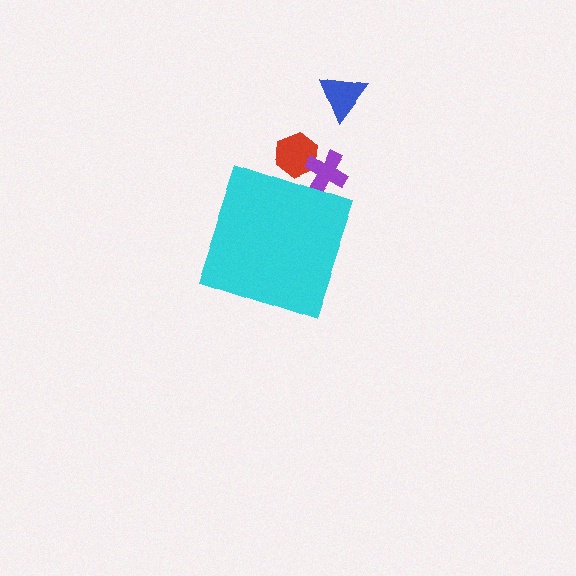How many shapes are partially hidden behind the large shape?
2 shapes are partially hidden.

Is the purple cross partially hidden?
Yes, the purple cross is partially hidden behind the cyan diamond.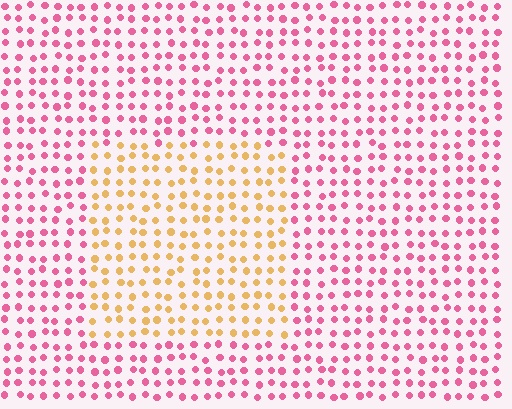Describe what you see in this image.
The image is filled with small pink elements in a uniform arrangement. A rectangle-shaped region is visible where the elements are tinted to a slightly different hue, forming a subtle color boundary.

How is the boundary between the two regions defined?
The boundary is defined purely by a slight shift in hue (about 64 degrees). Spacing, size, and orientation are identical on both sides.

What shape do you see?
I see a rectangle.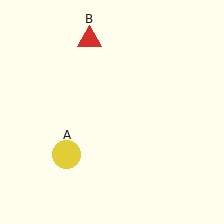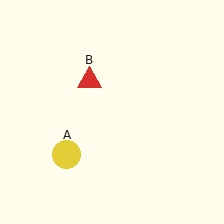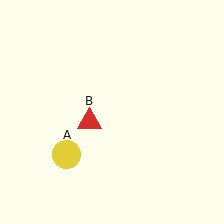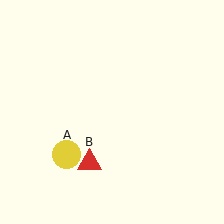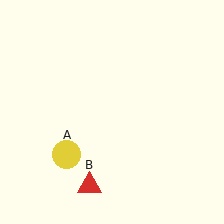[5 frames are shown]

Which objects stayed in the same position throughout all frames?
Yellow circle (object A) remained stationary.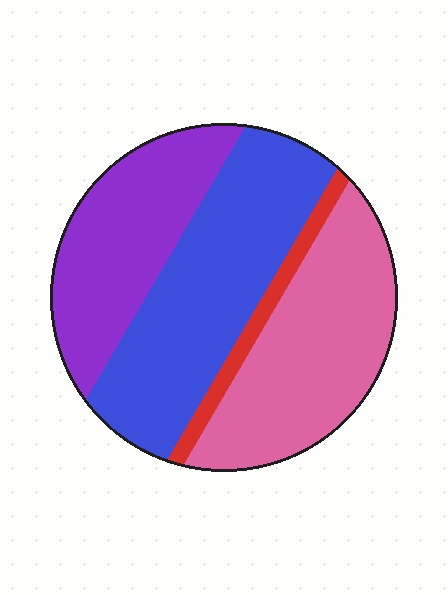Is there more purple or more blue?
Blue.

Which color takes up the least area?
Red, at roughly 5%.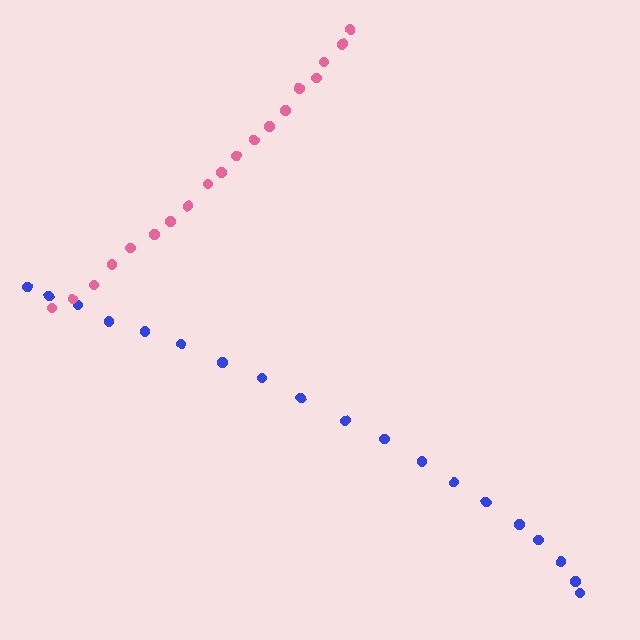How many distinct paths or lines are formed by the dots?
There are 2 distinct paths.